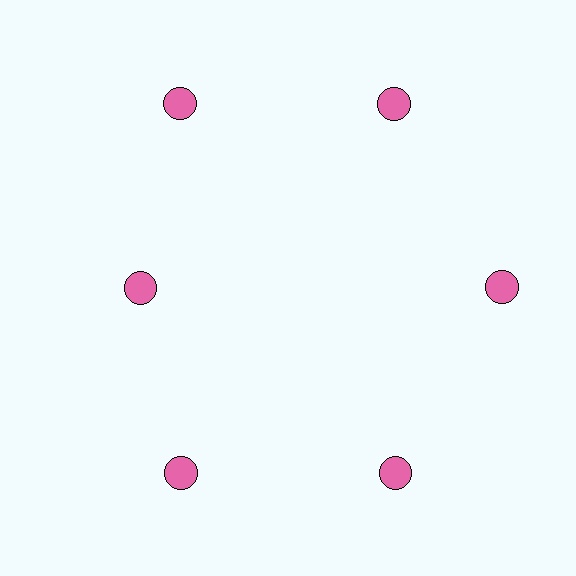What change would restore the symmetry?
The symmetry would be restored by moving it outward, back onto the ring so that all 6 circles sit at equal angles and equal distance from the center.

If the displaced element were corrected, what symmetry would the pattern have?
It would have 6-fold rotational symmetry — the pattern would map onto itself every 60 degrees.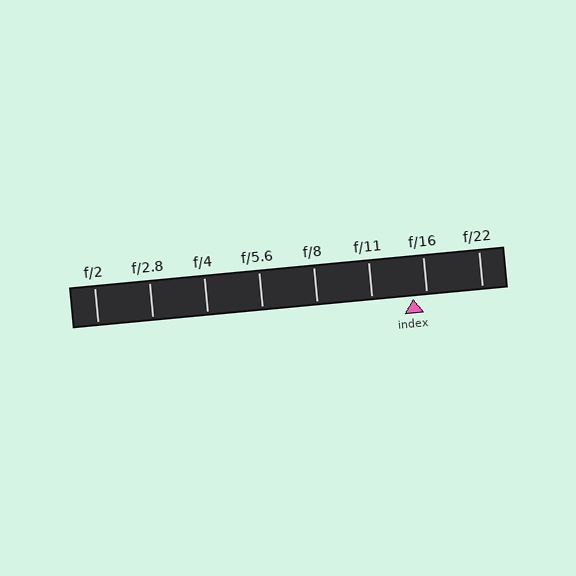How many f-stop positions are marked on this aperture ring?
There are 8 f-stop positions marked.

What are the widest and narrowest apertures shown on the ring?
The widest aperture shown is f/2 and the narrowest is f/22.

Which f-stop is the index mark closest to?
The index mark is closest to f/16.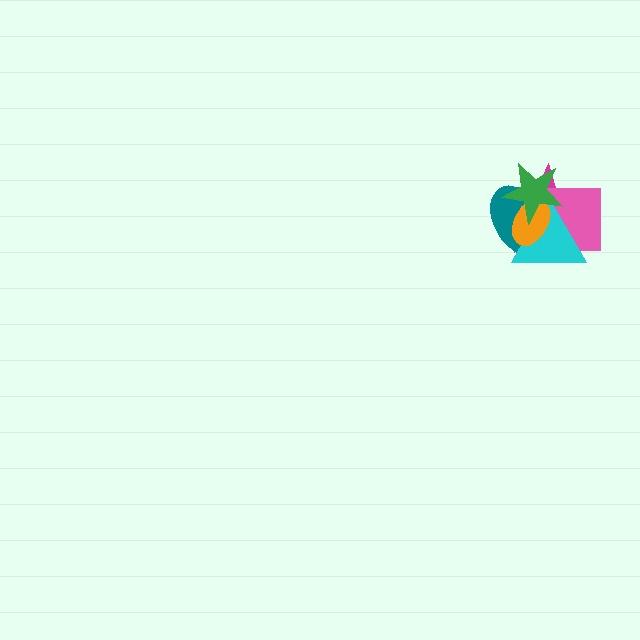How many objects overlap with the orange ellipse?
5 objects overlap with the orange ellipse.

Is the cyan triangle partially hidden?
Yes, it is partially covered by another shape.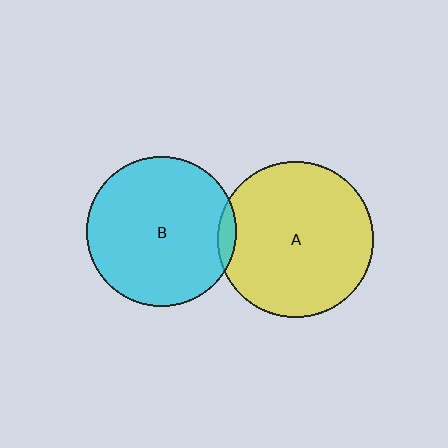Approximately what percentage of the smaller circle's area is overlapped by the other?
Approximately 5%.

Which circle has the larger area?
Circle A (yellow).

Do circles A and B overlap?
Yes.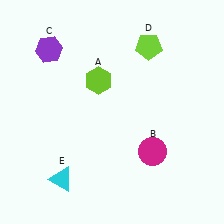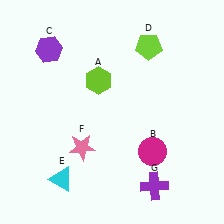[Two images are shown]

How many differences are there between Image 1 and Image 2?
There are 2 differences between the two images.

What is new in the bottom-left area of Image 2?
A pink star (F) was added in the bottom-left area of Image 2.